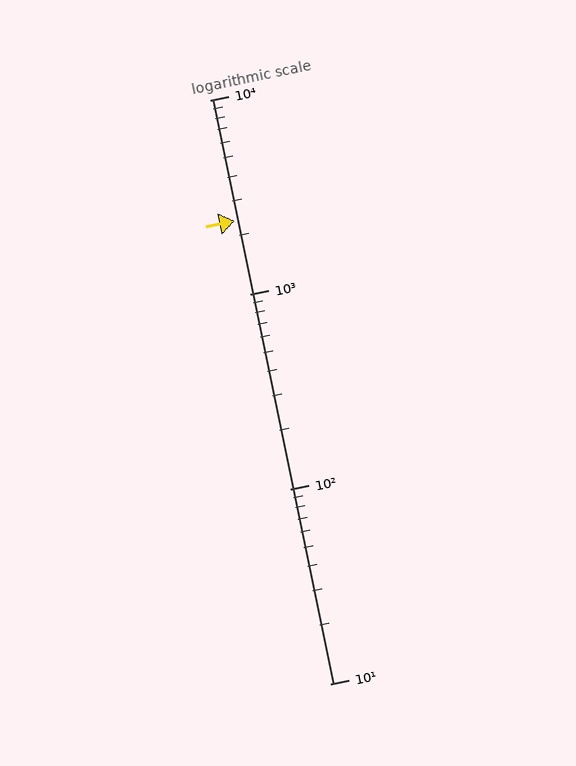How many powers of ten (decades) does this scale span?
The scale spans 3 decades, from 10 to 10000.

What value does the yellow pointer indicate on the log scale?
The pointer indicates approximately 2400.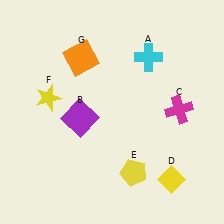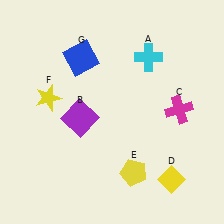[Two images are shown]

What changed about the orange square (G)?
In Image 1, G is orange. In Image 2, it changed to blue.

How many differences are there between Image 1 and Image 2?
There is 1 difference between the two images.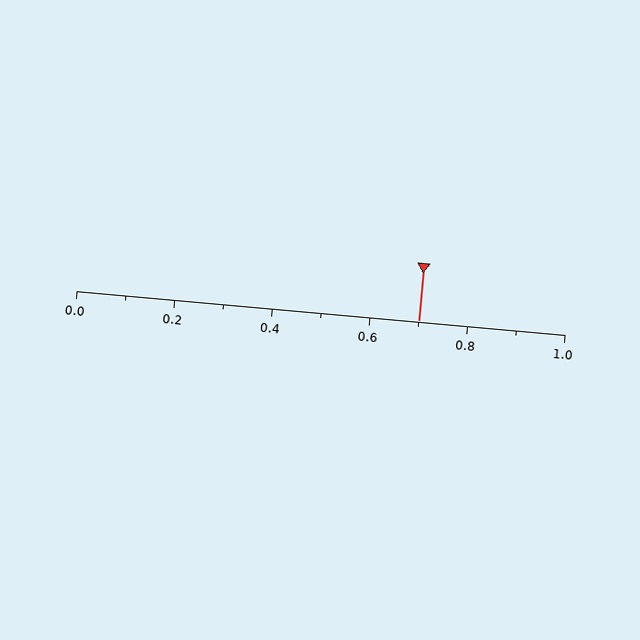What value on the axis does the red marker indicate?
The marker indicates approximately 0.7.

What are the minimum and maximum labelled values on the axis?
The axis runs from 0.0 to 1.0.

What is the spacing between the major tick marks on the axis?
The major ticks are spaced 0.2 apart.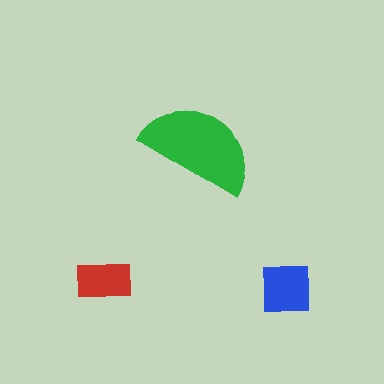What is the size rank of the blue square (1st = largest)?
2nd.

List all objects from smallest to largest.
The red rectangle, the blue square, the green semicircle.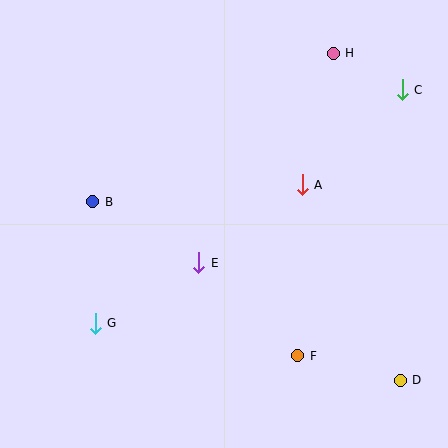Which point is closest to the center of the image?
Point E at (199, 263) is closest to the center.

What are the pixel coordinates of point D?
Point D is at (400, 380).